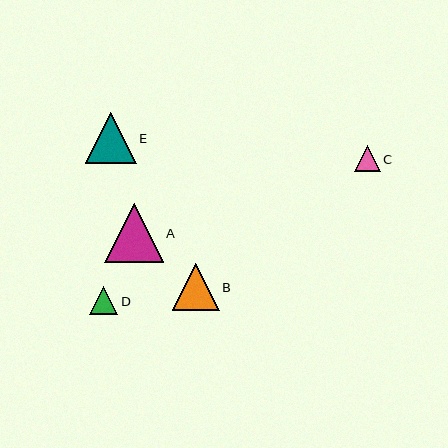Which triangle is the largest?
Triangle A is the largest with a size of approximately 59 pixels.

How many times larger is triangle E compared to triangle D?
Triangle E is approximately 1.8 times the size of triangle D.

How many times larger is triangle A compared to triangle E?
Triangle A is approximately 1.1 times the size of triangle E.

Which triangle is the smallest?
Triangle C is the smallest with a size of approximately 26 pixels.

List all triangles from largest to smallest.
From largest to smallest: A, E, B, D, C.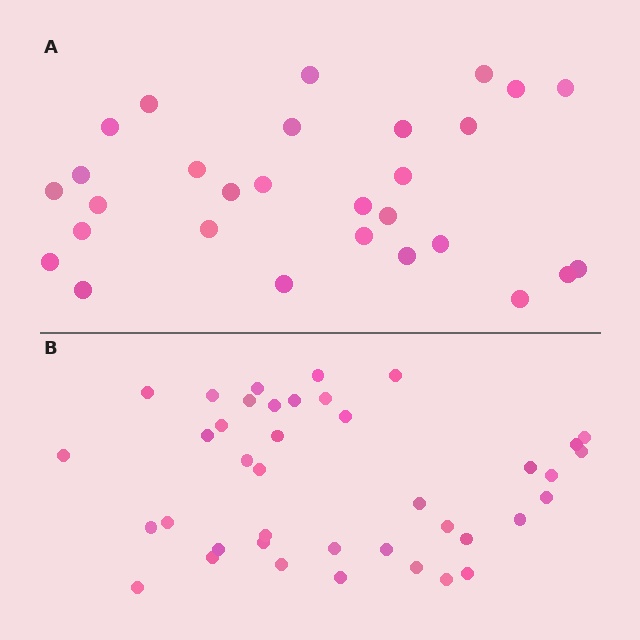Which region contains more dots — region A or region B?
Region B (the bottom region) has more dots.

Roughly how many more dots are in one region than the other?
Region B has roughly 12 or so more dots than region A.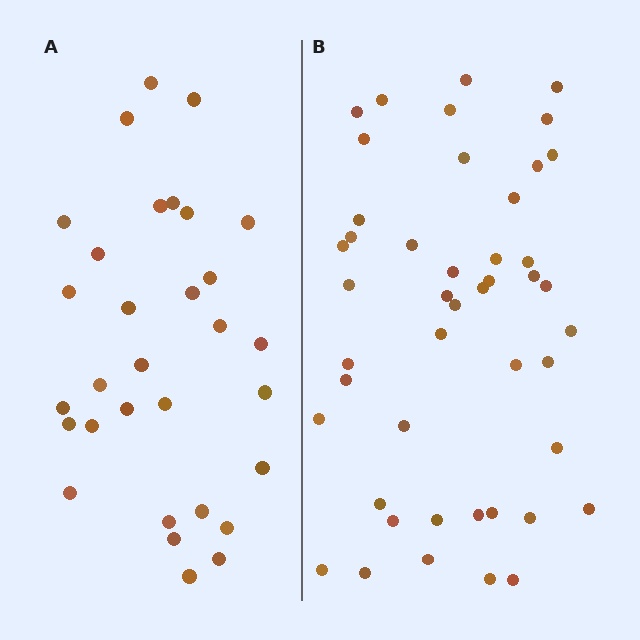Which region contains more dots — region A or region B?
Region B (the right region) has more dots.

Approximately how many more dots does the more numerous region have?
Region B has approximately 15 more dots than region A.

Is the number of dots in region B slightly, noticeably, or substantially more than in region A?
Region B has substantially more. The ratio is roughly 1.5 to 1.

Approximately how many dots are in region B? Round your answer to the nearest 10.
About 50 dots. (The exact count is 46, which rounds to 50.)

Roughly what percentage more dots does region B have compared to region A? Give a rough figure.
About 50% more.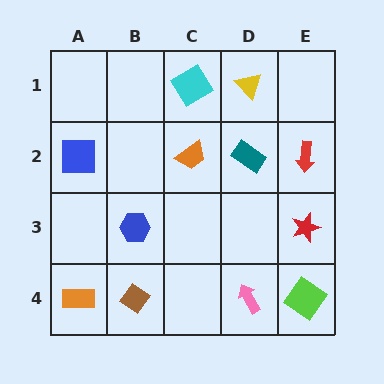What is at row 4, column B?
A brown diamond.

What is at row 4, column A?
An orange rectangle.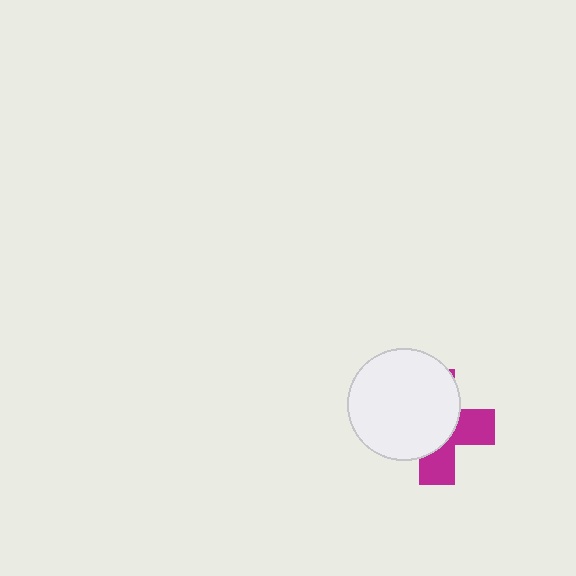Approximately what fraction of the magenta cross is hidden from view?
Roughly 61% of the magenta cross is hidden behind the white circle.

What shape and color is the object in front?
The object in front is a white circle.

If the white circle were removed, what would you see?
You would see the complete magenta cross.